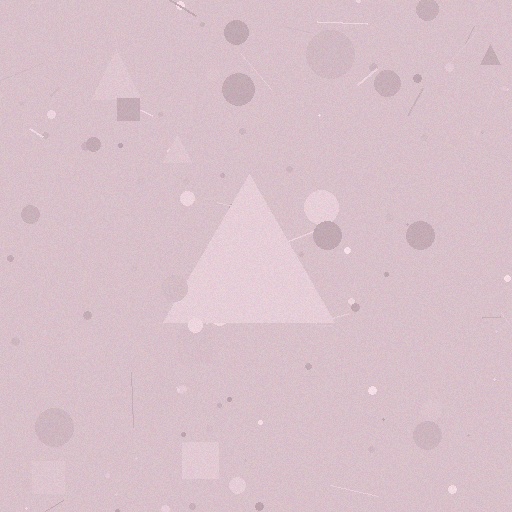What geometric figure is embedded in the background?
A triangle is embedded in the background.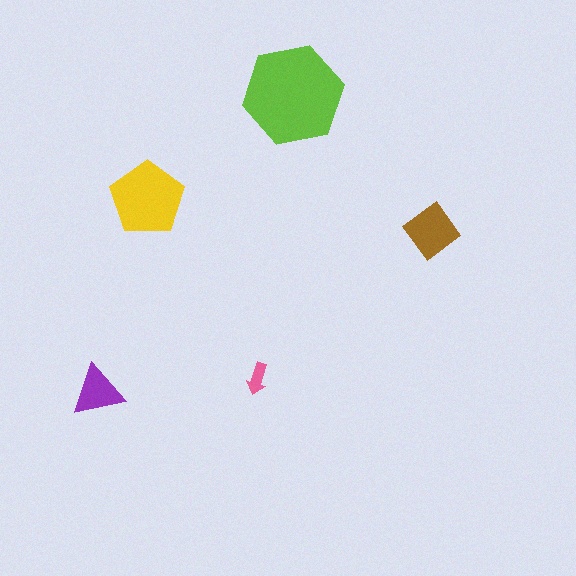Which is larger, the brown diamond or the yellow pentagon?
The yellow pentagon.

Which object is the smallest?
The pink arrow.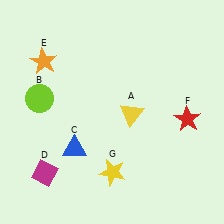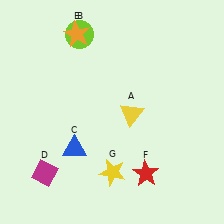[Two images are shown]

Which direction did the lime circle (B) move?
The lime circle (B) moved up.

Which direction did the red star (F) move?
The red star (F) moved down.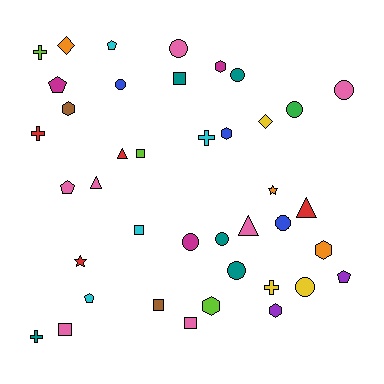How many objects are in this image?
There are 40 objects.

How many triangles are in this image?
There are 4 triangles.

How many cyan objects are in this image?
There are 4 cyan objects.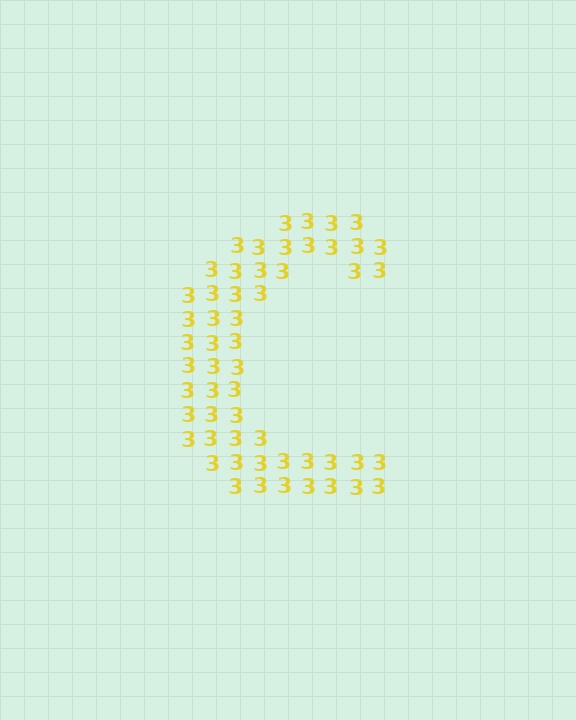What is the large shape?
The large shape is the letter C.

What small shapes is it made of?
It is made of small digit 3's.